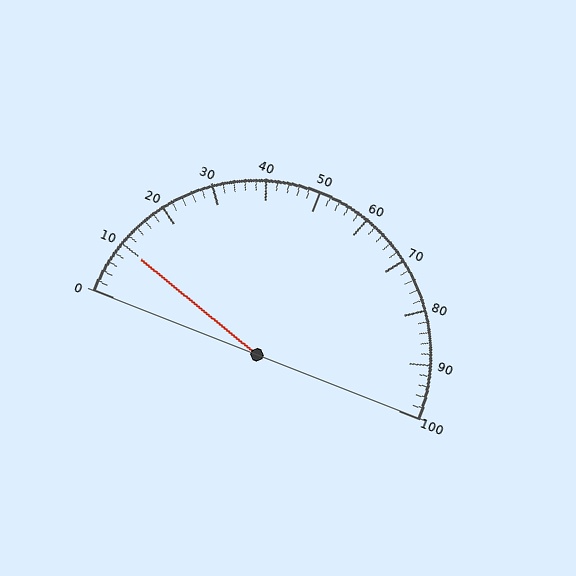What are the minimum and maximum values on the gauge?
The gauge ranges from 0 to 100.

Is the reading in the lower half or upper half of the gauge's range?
The reading is in the lower half of the range (0 to 100).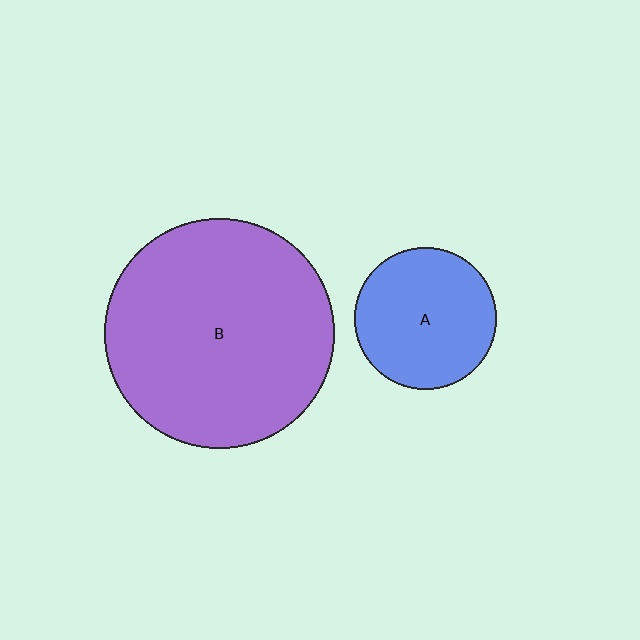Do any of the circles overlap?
No, none of the circles overlap.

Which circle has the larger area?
Circle B (purple).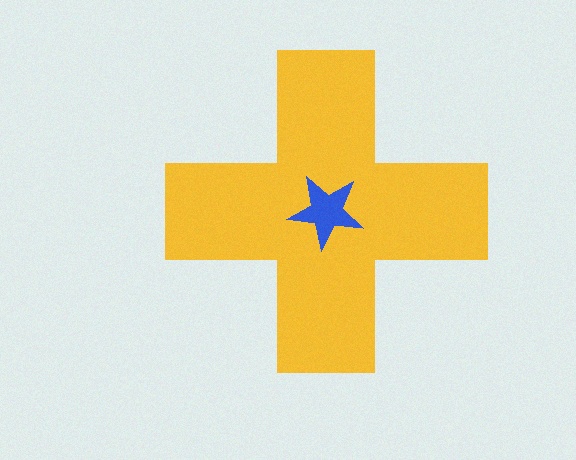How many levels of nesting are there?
2.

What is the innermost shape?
The blue star.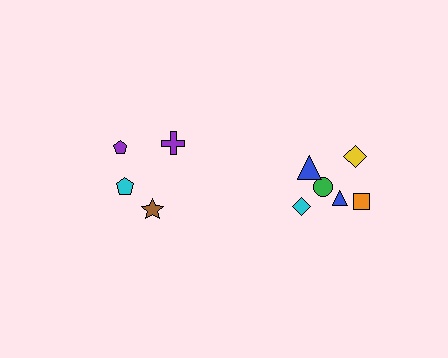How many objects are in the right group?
There are 6 objects.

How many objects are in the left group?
There are 4 objects.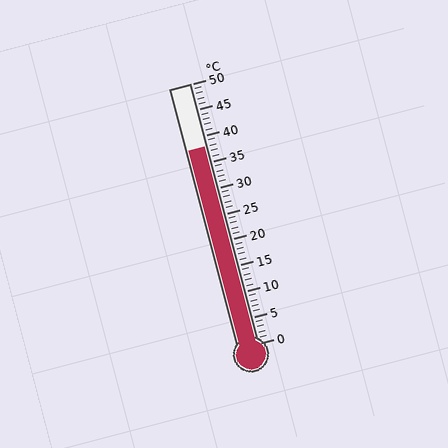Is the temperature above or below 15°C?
The temperature is above 15°C.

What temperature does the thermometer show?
The thermometer shows approximately 38°C.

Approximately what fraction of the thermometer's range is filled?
The thermometer is filled to approximately 75% of its range.